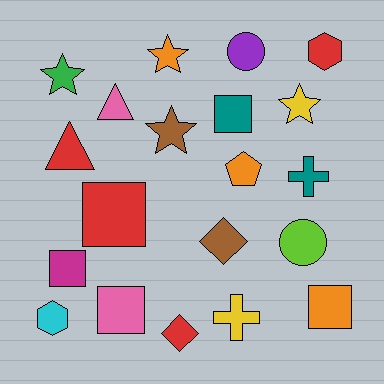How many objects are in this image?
There are 20 objects.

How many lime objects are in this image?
There is 1 lime object.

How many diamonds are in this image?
There are 2 diamonds.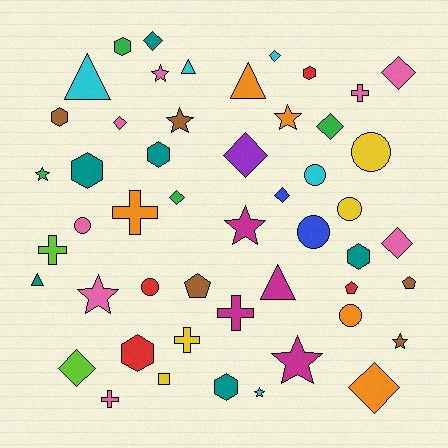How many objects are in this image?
There are 50 objects.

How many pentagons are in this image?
There are 3 pentagons.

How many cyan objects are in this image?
There are 5 cyan objects.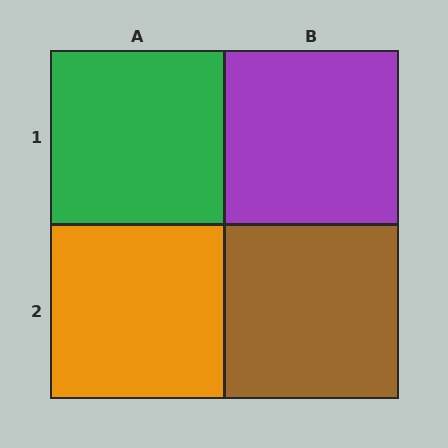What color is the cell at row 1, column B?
Purple.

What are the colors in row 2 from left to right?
Orange, brown.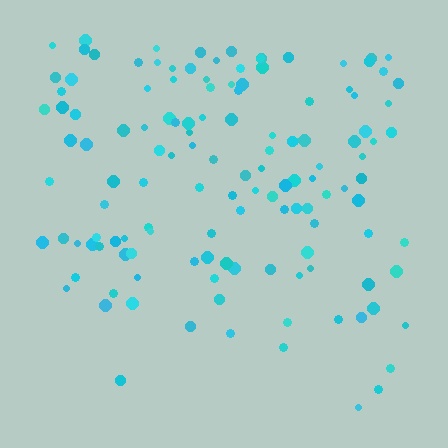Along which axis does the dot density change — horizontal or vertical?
Vertical.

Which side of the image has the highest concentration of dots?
The top.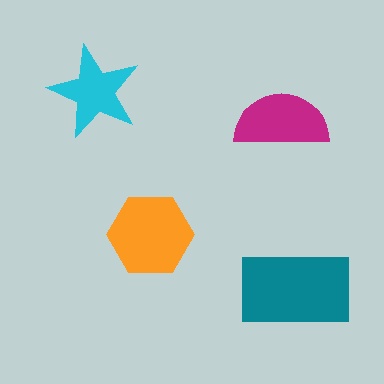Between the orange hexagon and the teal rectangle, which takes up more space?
The teal rectangle.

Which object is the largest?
The teal rectangle.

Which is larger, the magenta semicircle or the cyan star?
The magenta semicircle.